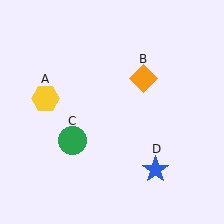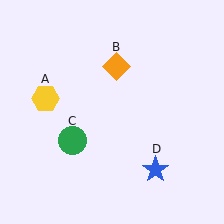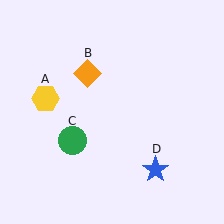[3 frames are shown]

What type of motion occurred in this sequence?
The orange diamond (object B) rotated counterclockwise around the center of the scene.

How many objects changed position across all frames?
1 object changed position: orange diamond (object B).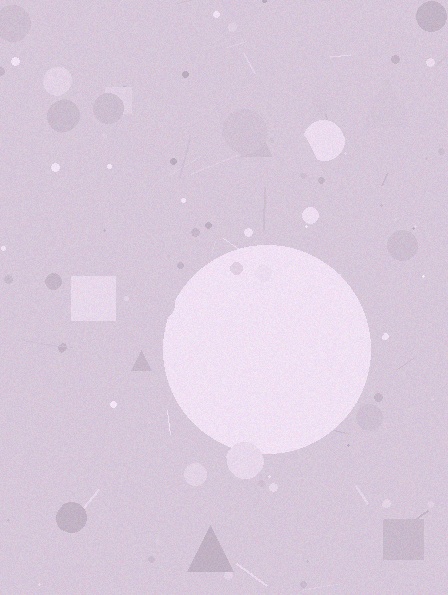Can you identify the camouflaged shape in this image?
The camouflaged shape is a circle.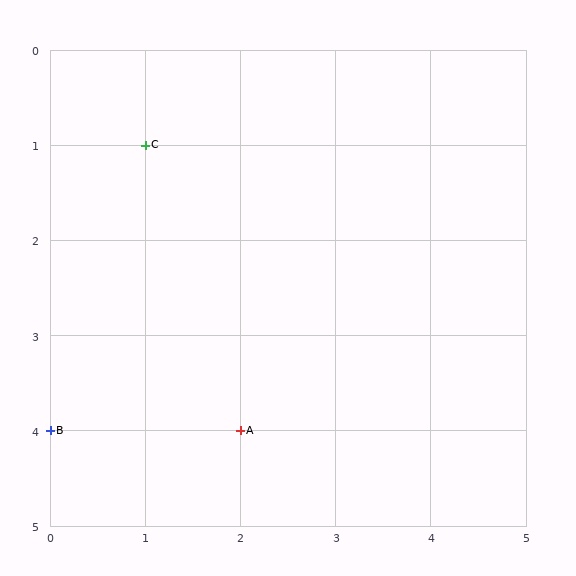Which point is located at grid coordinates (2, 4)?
Point A is at (2, 4).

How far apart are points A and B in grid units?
Points A and B are 2 columns apart.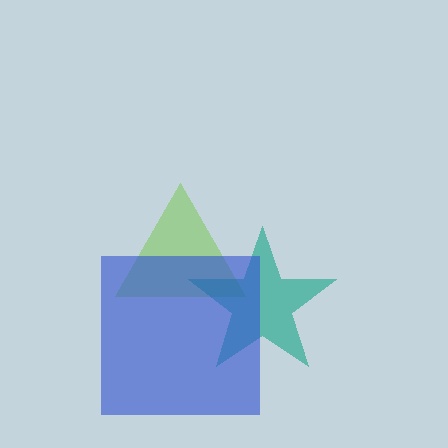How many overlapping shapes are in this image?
There are 3 overlapping shapes in the image.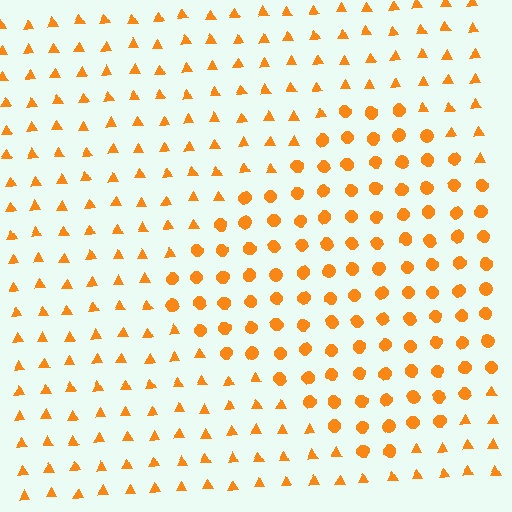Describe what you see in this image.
The image is filled with small orange elements arranged in a uniform grid. A diamond-shaped region contains circles, while the surrounding area contains triangles. The boundary is defined purely by the change in element shape.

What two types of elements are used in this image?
The image uses circles inside the diamond region and triangles outside it.